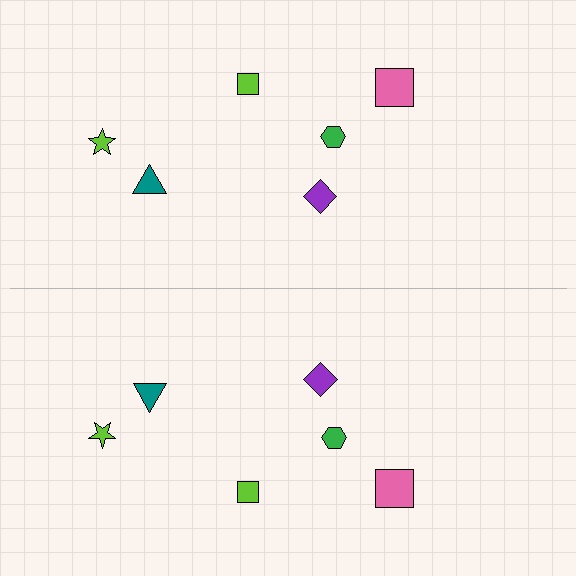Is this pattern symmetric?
Yes, this pattern has bilateral (reflection) symmetry.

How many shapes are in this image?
There are 12 shapes in this image.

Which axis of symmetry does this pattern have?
The pattern has a horizontal axis of symmetry running through the center of the image.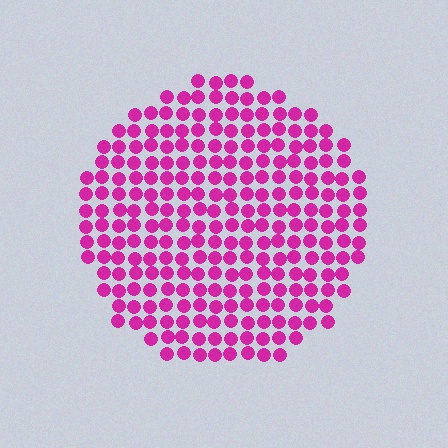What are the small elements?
The small elements are circles.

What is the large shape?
The large shape is a circle.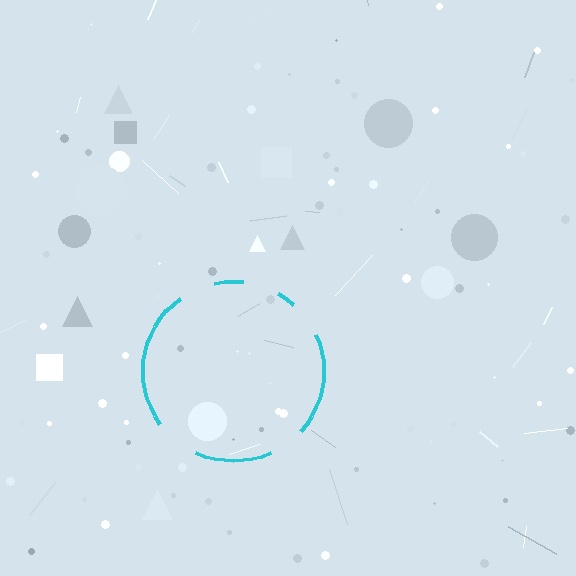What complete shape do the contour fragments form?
The contour fragments form a circle.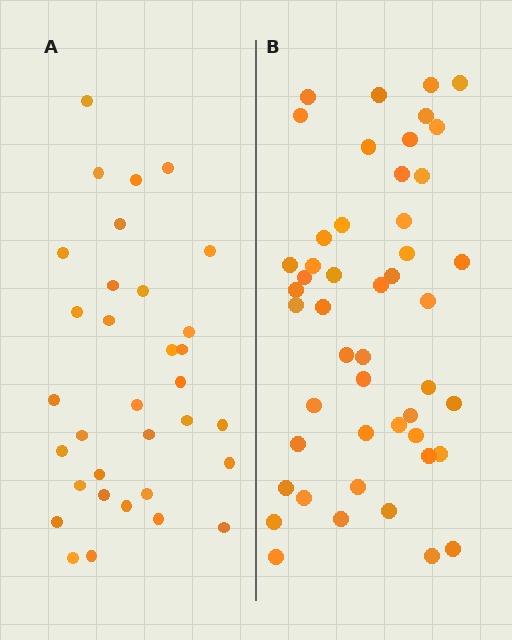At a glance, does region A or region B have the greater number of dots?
Region B (the right region) has more dots.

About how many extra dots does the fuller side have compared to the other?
Region B has approximately 15 more dots than region A.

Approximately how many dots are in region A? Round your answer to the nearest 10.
About 30 dots. (The exact count is 33, which rounds to 30.)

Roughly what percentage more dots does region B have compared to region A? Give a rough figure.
About 45% more.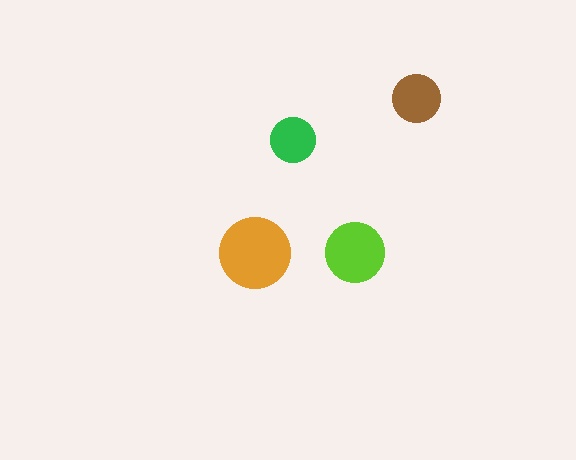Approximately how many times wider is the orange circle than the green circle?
About 1.5 times wider.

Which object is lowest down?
The orange circle is bottommost.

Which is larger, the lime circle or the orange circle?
The orange one.